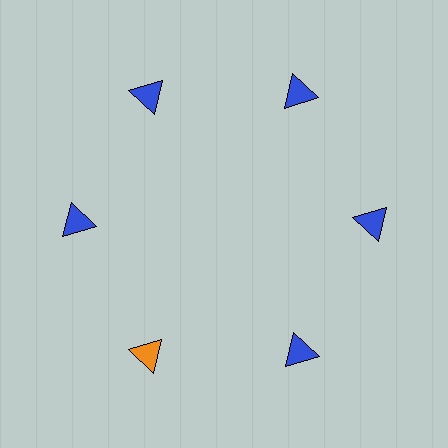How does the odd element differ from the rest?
It has a different color: orange instead of blue.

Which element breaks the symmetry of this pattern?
The orange triangle at roughly the 7 o'clock position breaks the symmetry. All other shapes are blue triangles.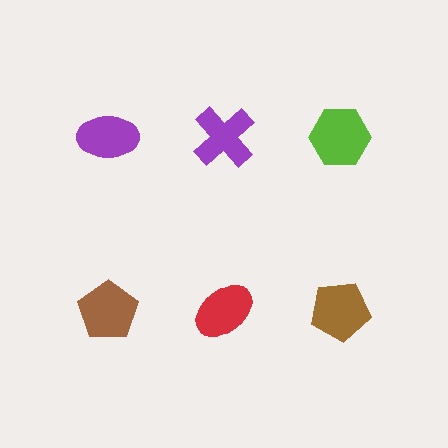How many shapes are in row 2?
3 shapes.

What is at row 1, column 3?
A lime hexagon.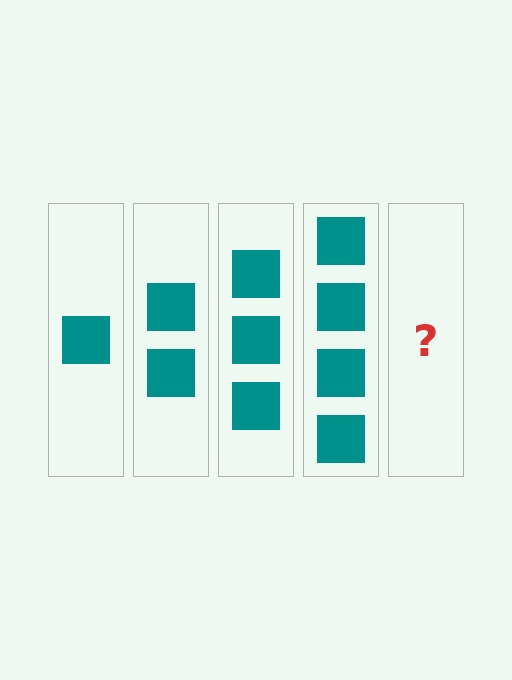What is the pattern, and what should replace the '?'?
The pattern is that each step adds one more square. The '?' should be 5 squares.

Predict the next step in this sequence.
The next step is 5 squares.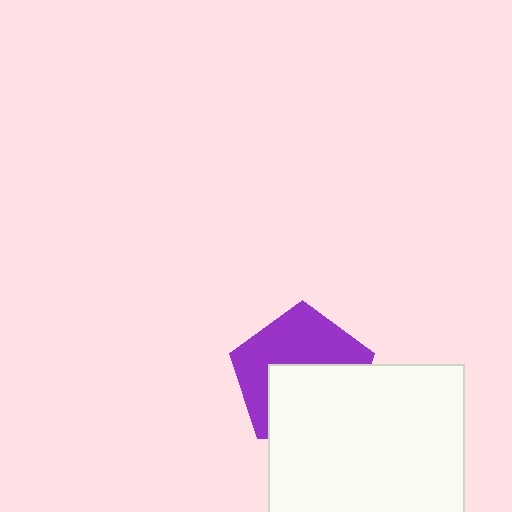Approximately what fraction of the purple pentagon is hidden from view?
Roughly 50% of the purple pentagon is hidden behind the white square.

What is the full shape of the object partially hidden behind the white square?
The partially hidden object is a purple pentagon.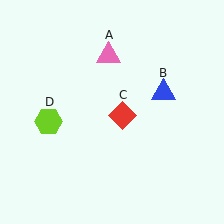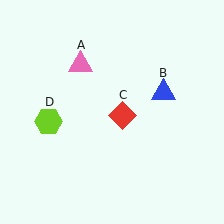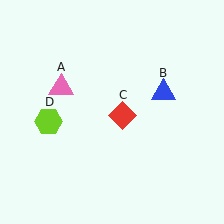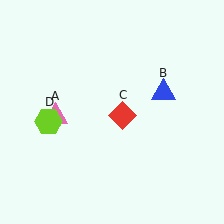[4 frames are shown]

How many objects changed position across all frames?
1 object changed position: pink triangle (object A).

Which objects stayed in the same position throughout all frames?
Blue triangle (object B) and red diamond (object C) and lime hexagon (object D) remained stationary.